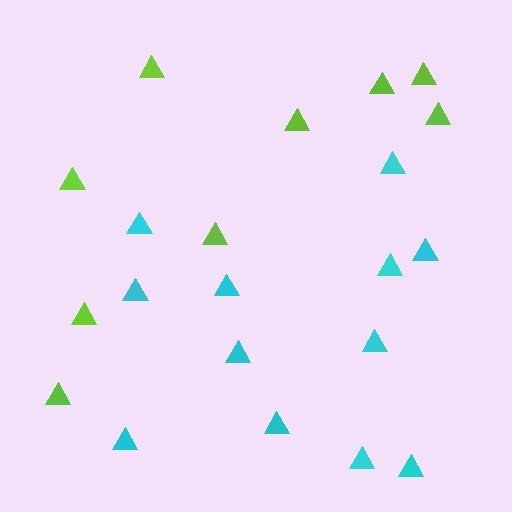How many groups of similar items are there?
There are 2 groups: one group of lime triangles (9) and one group of cyan triangles (12).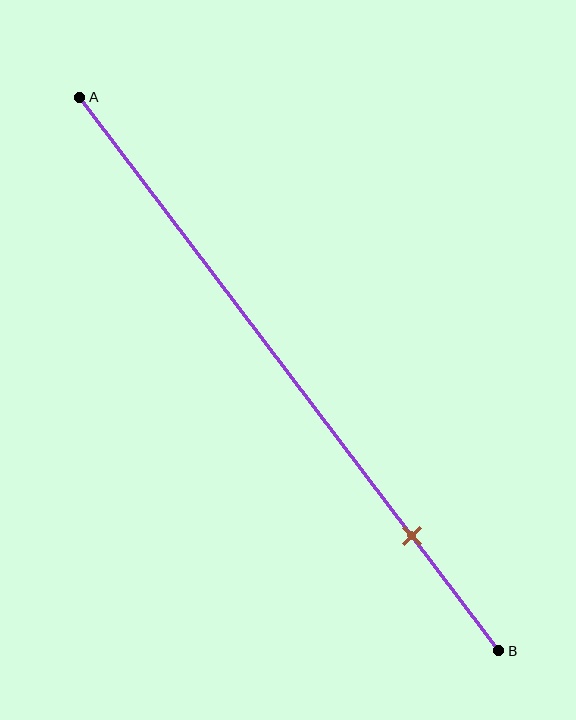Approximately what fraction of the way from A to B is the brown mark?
The brown mark is approximately 80% of the way from A to B.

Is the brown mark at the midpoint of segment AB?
No, the mark is at about 80% from A, not at the 50% midpoint.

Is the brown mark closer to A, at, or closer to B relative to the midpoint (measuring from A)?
The brown mark is closer to point B than the midpoint of segment AB.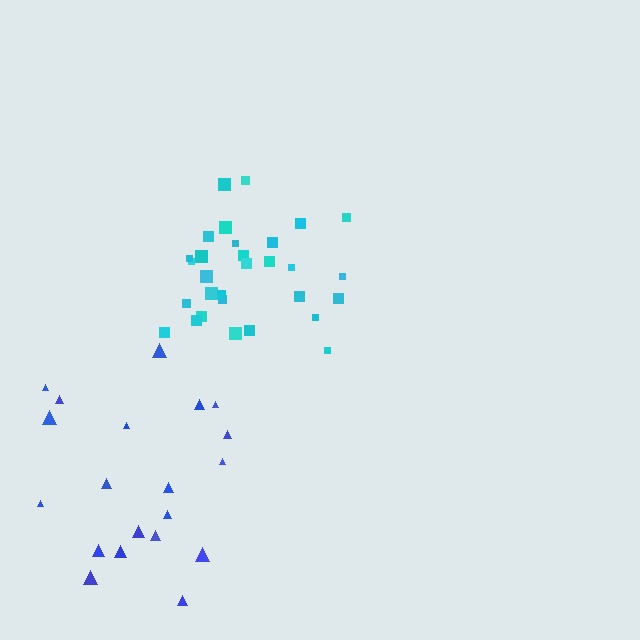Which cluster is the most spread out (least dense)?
Blue.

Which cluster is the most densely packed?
Cyan.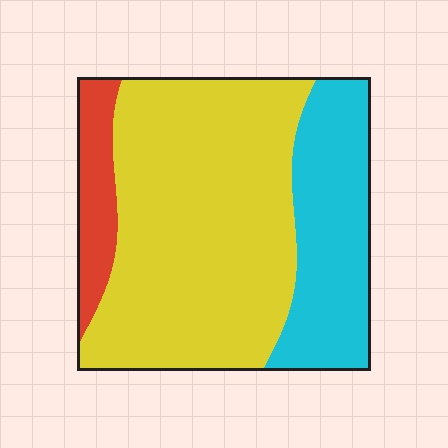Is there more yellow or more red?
Yellow.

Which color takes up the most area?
Yellow, at roughly 65%.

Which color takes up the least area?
Red, at roughly 10%.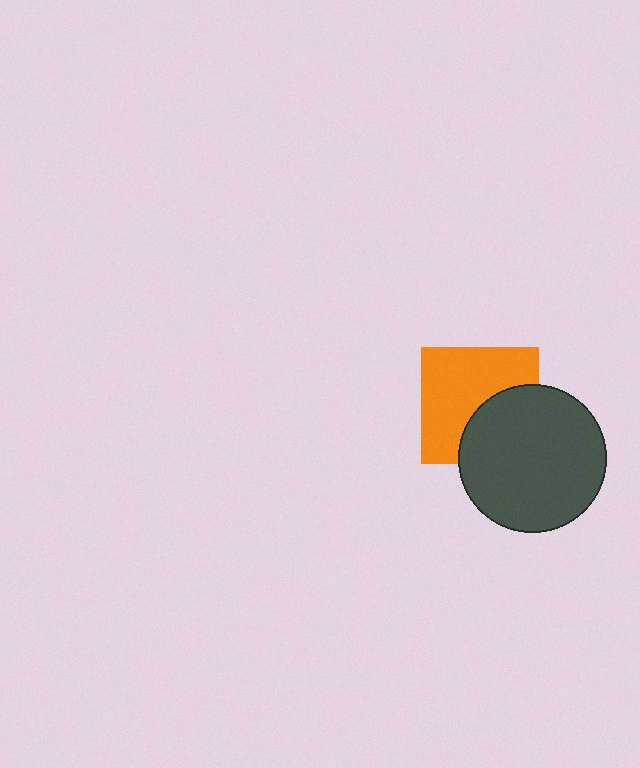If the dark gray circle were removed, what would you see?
You would see the complete orange square.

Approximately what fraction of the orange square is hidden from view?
Roughly 39% of the orange square is hidden behind the dark gray circle.